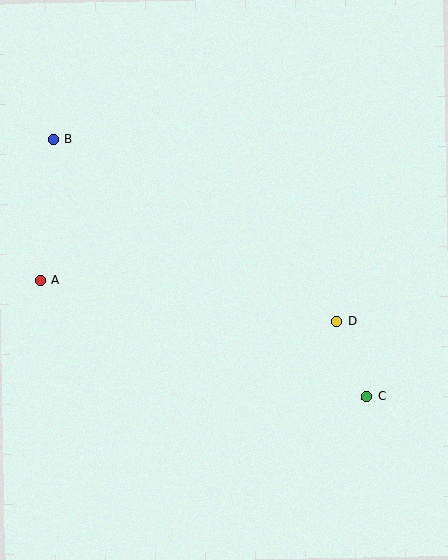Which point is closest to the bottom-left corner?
Point A is closest to the bottom-left corner.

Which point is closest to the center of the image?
Point D at (336, 321) is closest to the center.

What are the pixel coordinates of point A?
Point A is at (40, 281).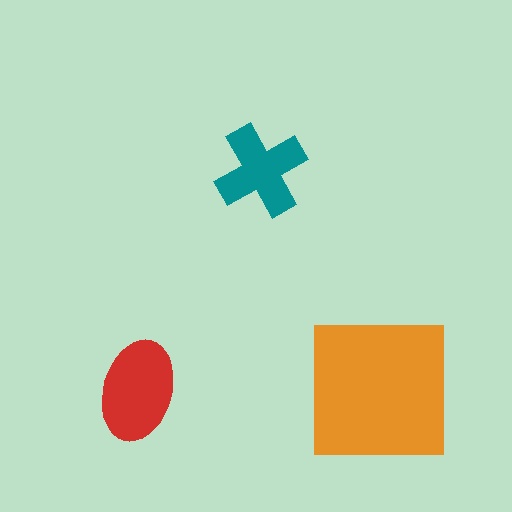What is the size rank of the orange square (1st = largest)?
1st.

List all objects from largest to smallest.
The orange square, the red ellipse, the teal cross.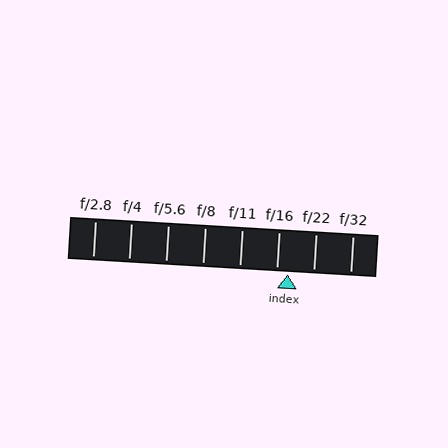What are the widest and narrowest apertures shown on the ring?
The widest aperture shown is f/2.8 and the narrowest is f/32.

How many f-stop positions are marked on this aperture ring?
There are 8 f-stop positions marked.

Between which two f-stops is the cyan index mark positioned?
The index mark is between f/16 and f/22.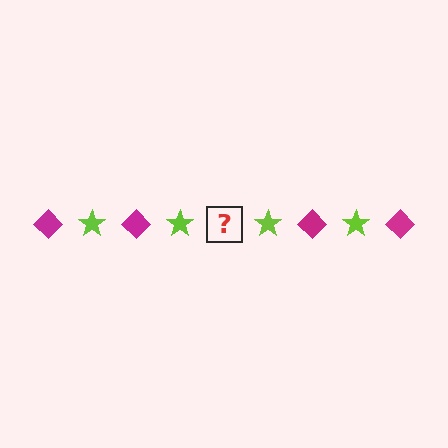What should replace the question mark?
The question mark should be replaced with a magenta diamond.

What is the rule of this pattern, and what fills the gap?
The rule is that the pattern alternates between magenta diamond and lime star. The gap should be filled with a magenta diamond.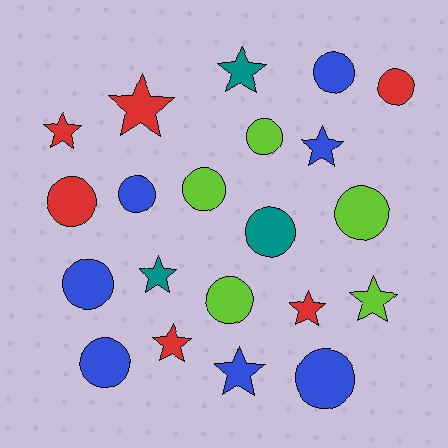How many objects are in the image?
There are 21 objects.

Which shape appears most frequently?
Circle, with 12 objects.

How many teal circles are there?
There is 1 teal circle.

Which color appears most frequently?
Blue, with 7 objects.